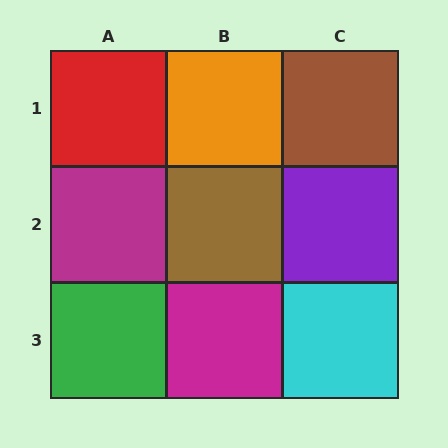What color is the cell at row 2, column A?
Magenta.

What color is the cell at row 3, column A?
Green.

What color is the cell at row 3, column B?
Magenta.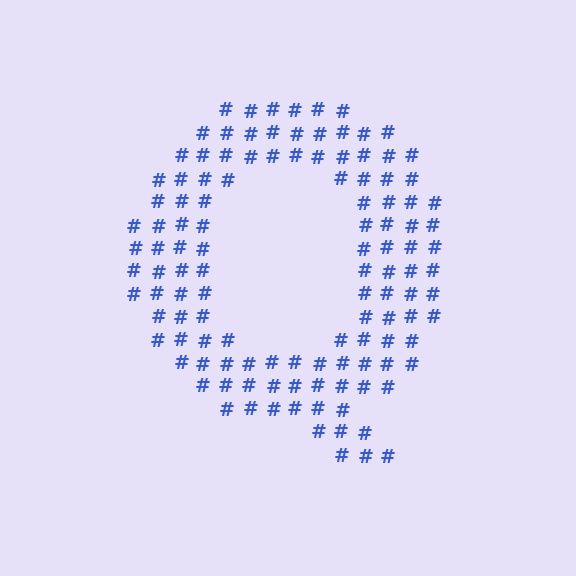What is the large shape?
The large shape is the letter Q.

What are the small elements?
The small elements are hash symbols.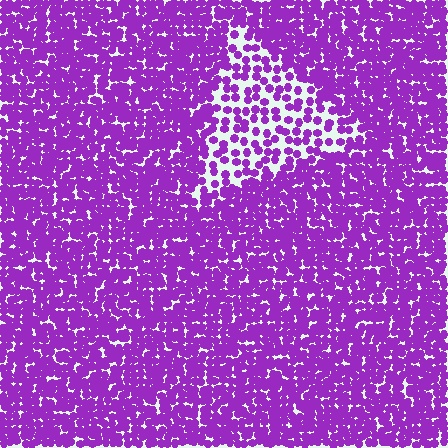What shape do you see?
I see a triangle.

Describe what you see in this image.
The image contains small purple elements arranged at two different densities. A triangle-shaped region is visible where the elements are less densely packed than the surrounding area.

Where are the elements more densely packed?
The elements are more densely packed outside the triangle boundary.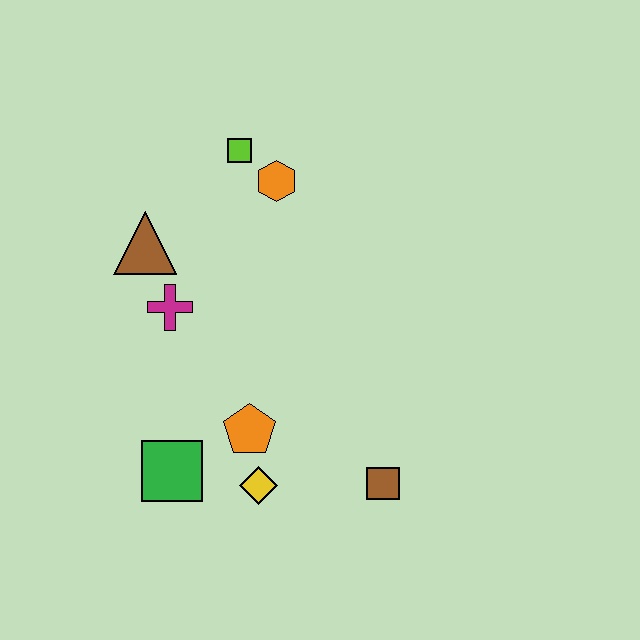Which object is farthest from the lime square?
The brown square is farthest from the lime square.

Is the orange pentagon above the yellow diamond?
Yes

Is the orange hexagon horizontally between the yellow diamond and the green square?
No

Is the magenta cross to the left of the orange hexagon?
Yes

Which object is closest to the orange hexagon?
The lime square is closest to the orange hexagon.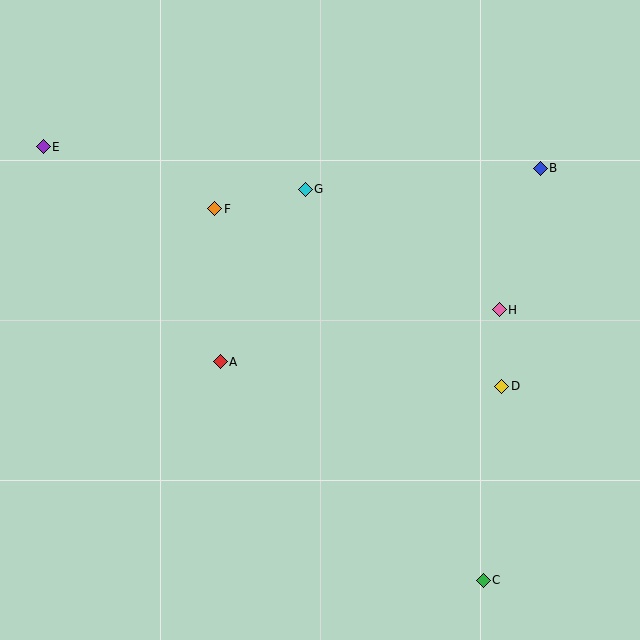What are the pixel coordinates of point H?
Point H is at (499, 310).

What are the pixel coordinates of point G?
Point G is at (305, 189).